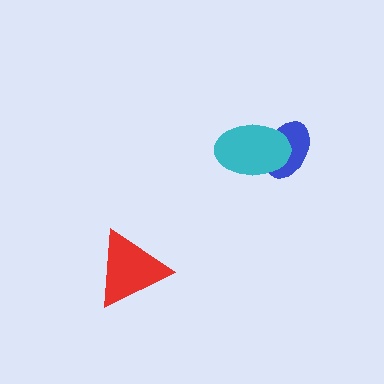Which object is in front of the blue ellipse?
The cyan ellipse is in front of the blue ellipse.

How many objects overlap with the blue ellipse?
1 object overlaps with the blue ellipse.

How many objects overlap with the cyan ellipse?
1 object overlaps with the cyan ellipse.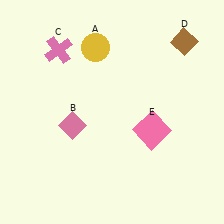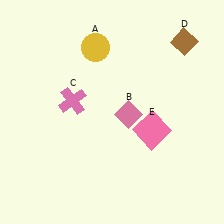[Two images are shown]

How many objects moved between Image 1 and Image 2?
2 objects moved between the two images.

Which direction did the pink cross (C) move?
The pink cross (C) moved down.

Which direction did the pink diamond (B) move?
The pink diamond (B) moved right.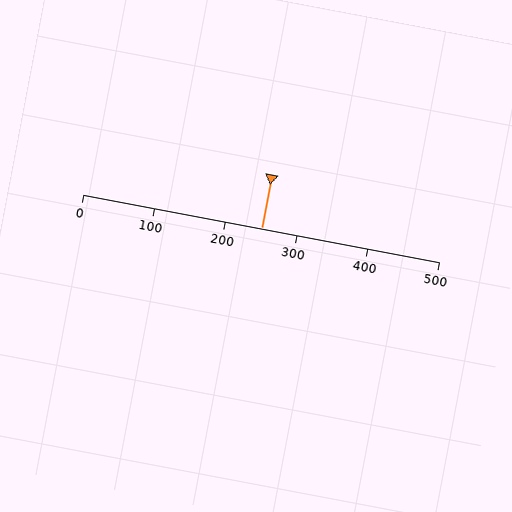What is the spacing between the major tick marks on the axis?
The major ticks are spaced 100 apart.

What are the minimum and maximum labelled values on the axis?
The axis runs from 0 to 500.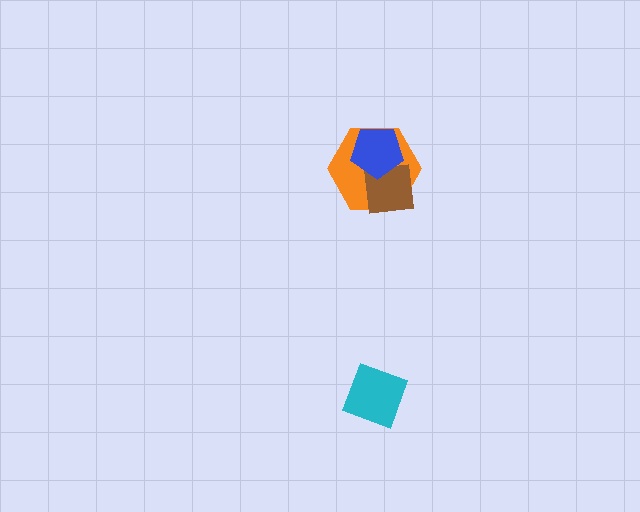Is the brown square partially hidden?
Yes, it is partially covered by another shape.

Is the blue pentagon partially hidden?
No, no other shape covers it.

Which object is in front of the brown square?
The blue pentagon is in front of the brown square.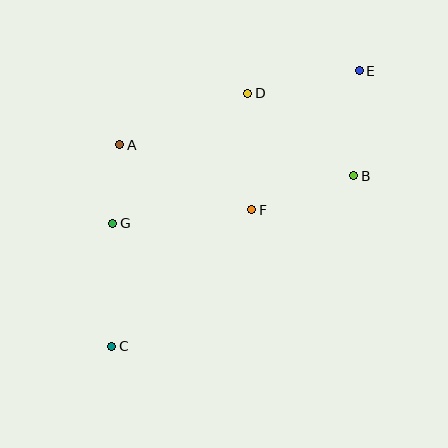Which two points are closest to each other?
Points A and G are closest to each other.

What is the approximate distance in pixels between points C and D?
The distance between C and D is approximately 287 pixels.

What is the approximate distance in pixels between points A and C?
The distance between A and C is approximately 202 pixels.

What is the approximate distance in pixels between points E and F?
The distance between E and F is approximately 176 pixels.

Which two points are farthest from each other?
Points C and E are farthest from each other.